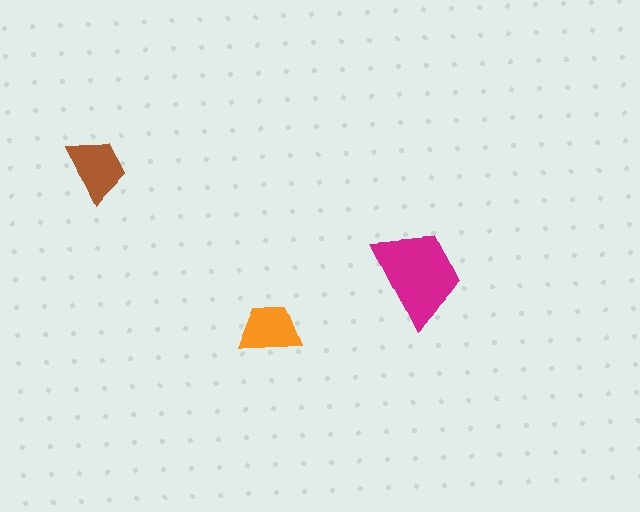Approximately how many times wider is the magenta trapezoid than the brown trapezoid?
About 1.5 times wider.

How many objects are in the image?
There are 3 objects in the image.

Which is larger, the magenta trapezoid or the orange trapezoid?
The magenta one.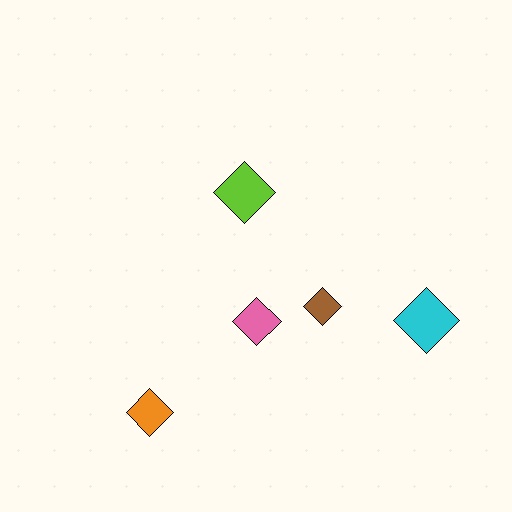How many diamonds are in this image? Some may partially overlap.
There are 5 diamonds.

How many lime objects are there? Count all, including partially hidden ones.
There is 1 lime object.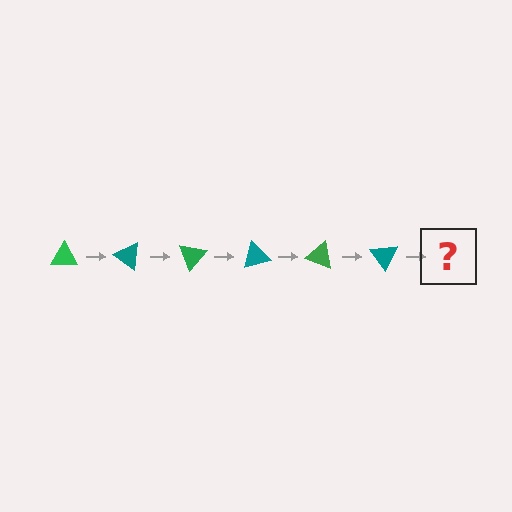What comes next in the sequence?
The next element should be a green triangle, rotated 210 degrees from the start.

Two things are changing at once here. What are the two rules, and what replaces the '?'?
The two rules are that it rotates 35 degrees each step and the color cycles through green and teal. The '?' should be a green triangle, rotated 210 degrees from the start.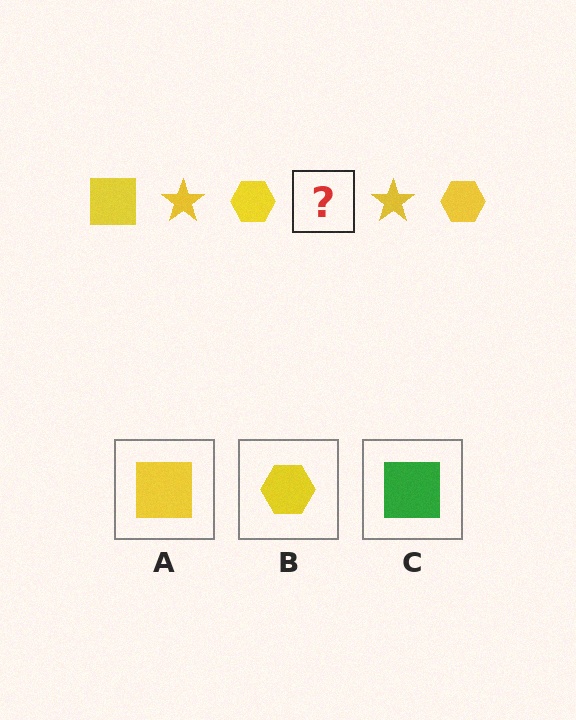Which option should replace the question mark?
Option A.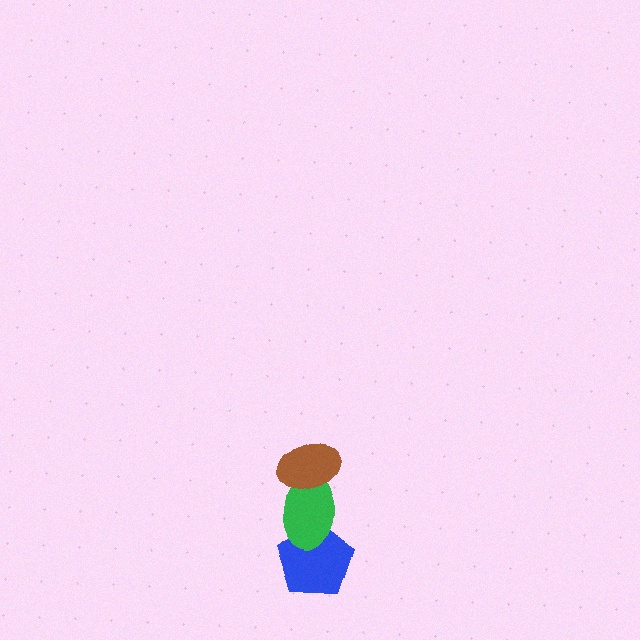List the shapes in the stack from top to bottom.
From top to bottom: the brown ellipse, the green ellipse, the blue pentagon.